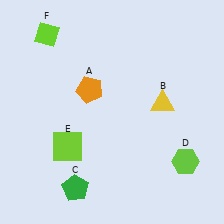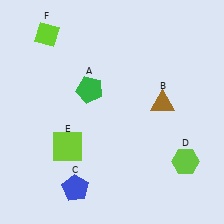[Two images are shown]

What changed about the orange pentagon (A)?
In Image 1, A is orange. In Image 2, it changed to green.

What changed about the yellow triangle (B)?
In Image 1, B is yellow. In Image 2, it changed to brown.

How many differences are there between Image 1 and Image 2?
There are 3 differences between the two images.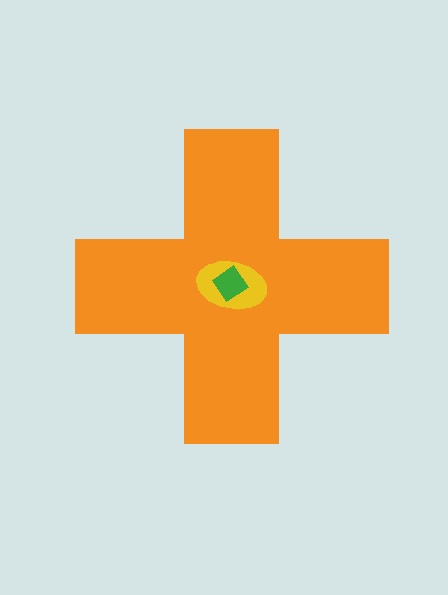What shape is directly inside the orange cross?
The yellow ellipse.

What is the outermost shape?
The orange cross.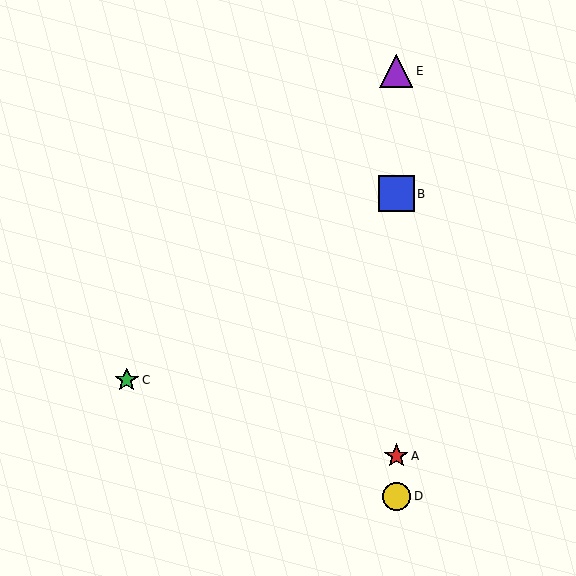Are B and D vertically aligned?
Yes, both are at x≈396.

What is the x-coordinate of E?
Object E is at x≈396.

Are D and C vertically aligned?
No, D is at x≈396 and C is at x≈127.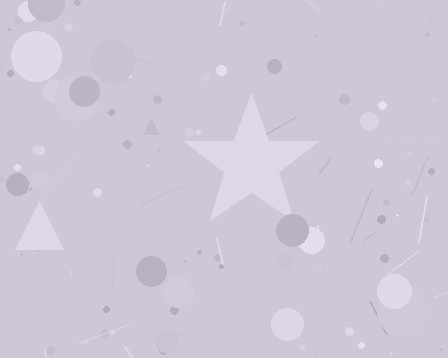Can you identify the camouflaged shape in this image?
The camouflaged shape is a star.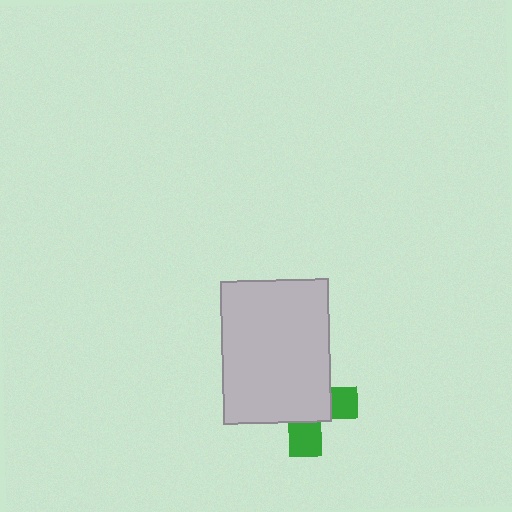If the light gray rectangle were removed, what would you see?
You would see the complete green cross.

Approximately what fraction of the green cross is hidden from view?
Roughly 66% of the green cross is hidden behind the light gray rectangle.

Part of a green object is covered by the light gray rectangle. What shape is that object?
It is a cross.